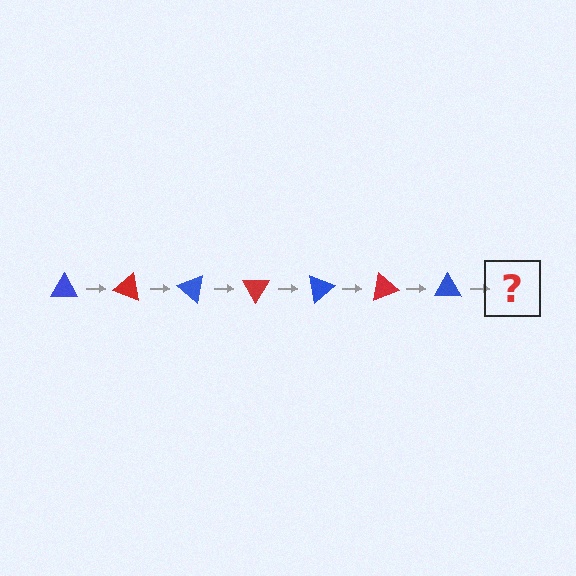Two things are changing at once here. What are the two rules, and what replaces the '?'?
The two rules are that it rotates 20 degrees each step and the color cycles through blue and red. The '?' should be a red triangle, rotated 140 degrees from the start.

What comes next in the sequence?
The next element should be a red triangle, rotated 140 degrees from the start.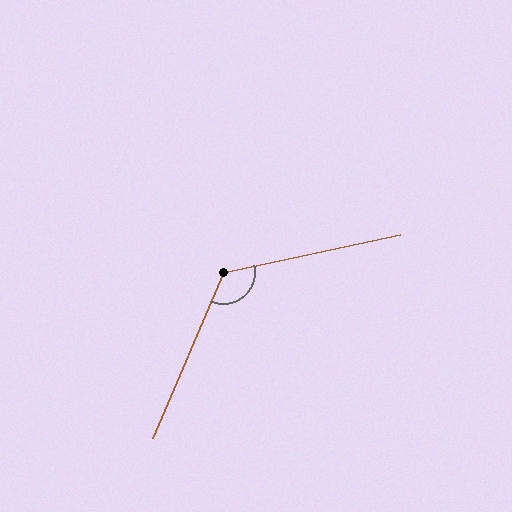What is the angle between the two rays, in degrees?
Approximately 125 degrees.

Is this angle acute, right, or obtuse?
It is obtuse.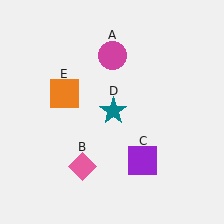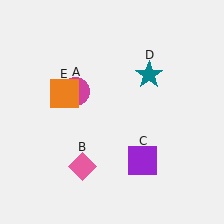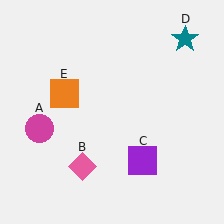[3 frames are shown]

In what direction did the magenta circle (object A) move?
The magenta circle (object A) moved down and to the left.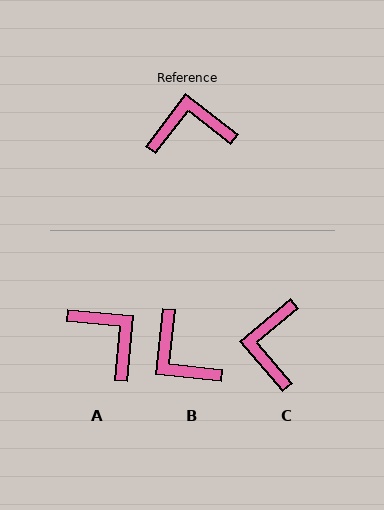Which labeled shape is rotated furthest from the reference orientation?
B, about 121 degrees away.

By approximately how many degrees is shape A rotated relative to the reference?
Approximately 58 degrees clockwise.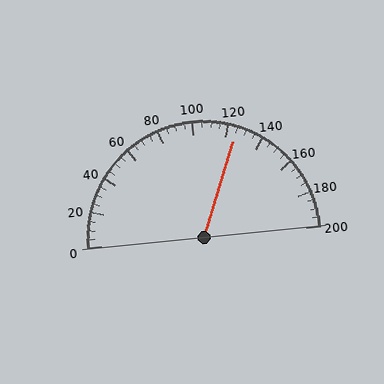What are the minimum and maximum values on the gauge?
The gauge ranges from 0 to 200.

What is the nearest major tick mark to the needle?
The nearest major tick mark is 120.